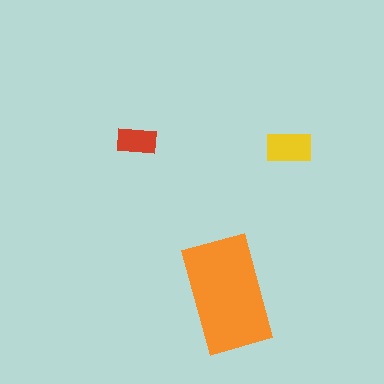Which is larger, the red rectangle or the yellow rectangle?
The yellow one.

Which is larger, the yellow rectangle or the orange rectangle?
The orange one.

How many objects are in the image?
There are 3 objects in the image.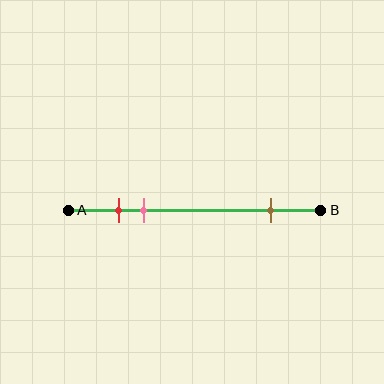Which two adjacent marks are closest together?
The red and pink marks are the closest adjacent pair.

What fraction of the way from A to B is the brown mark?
The brown mark is approximately 80% (0.8) of the way from A to B.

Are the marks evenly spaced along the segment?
No, the marks are not evenly spaced.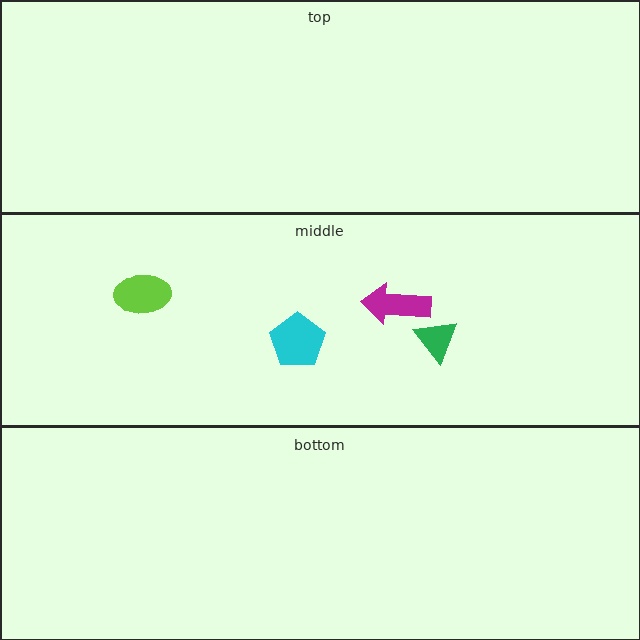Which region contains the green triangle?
The middle region.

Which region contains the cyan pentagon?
The middle region.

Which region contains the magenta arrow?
The middle region.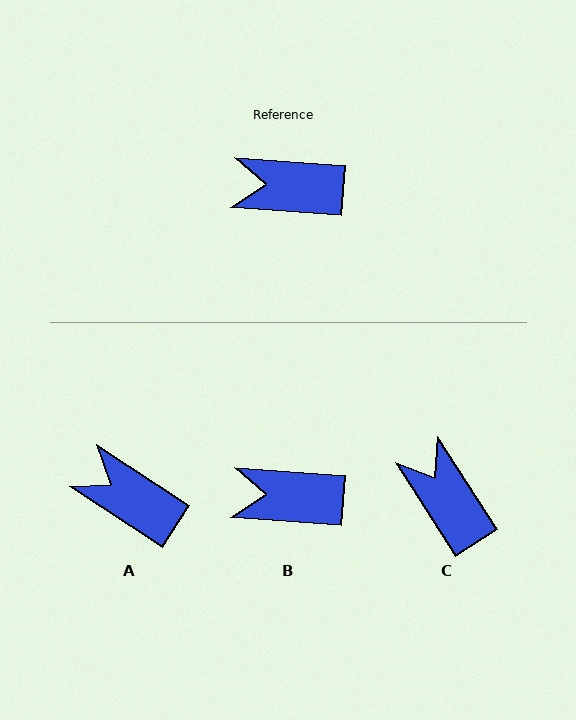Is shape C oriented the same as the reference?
No, it is off by about 53 degrees.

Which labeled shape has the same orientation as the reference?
B.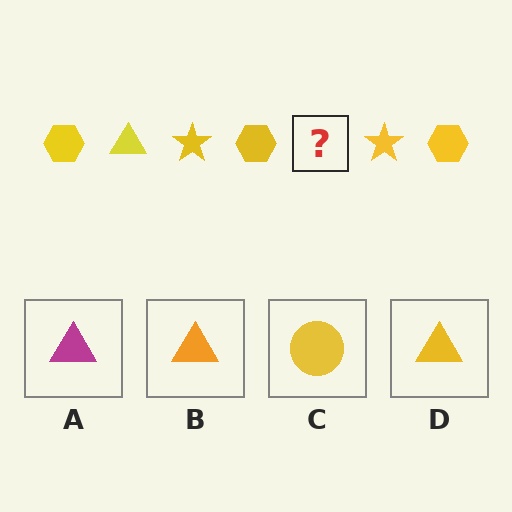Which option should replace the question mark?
Option D.